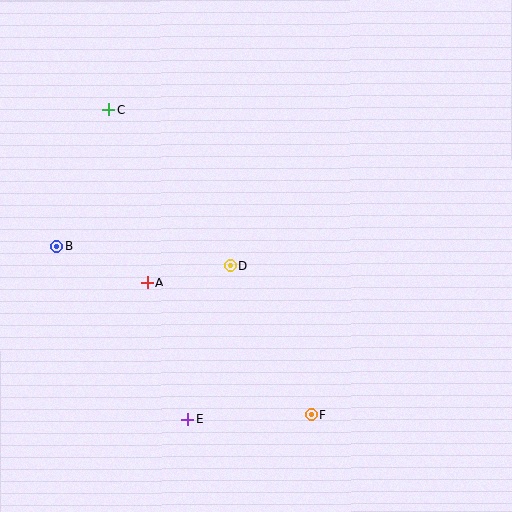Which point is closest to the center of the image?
Point D at (230, 266) is closest to the center.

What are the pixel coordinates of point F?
Point F is at (311, 414).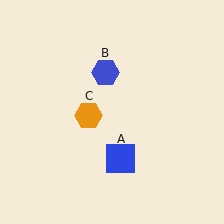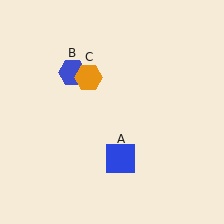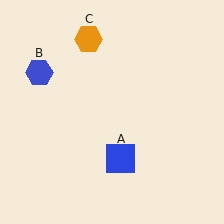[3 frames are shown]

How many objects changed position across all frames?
2 objects changed position: blue hexagon (object B), orange hexagon (object C).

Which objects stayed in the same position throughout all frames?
Blue square (object A) remained stationary.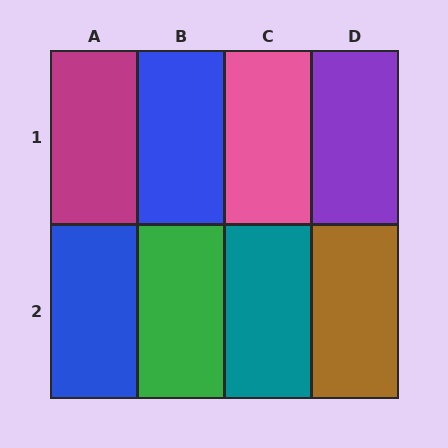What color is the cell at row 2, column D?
Brown.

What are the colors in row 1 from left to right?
Magenta, blue, pink, purple.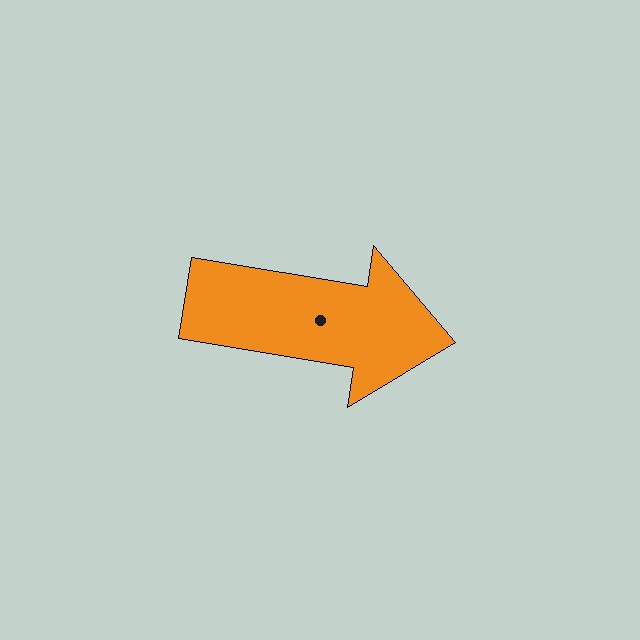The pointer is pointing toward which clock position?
Roughly 3 o'clock.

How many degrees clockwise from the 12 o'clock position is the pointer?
Approximately 99 degrees.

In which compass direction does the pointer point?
East.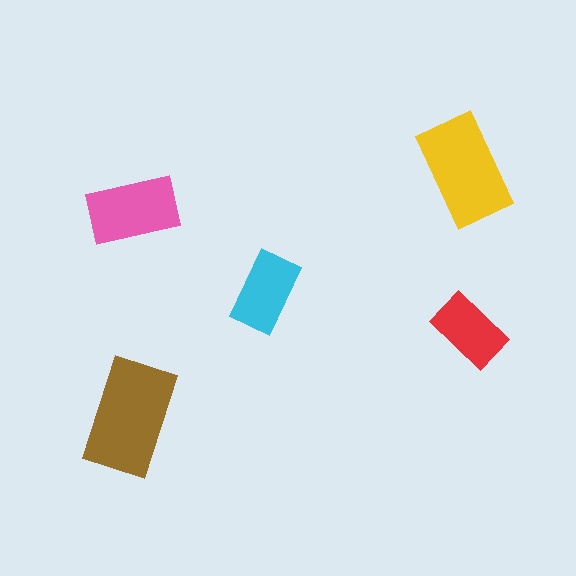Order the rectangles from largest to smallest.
the brown one, the yellow one, the pink one, the cyan one, the red one.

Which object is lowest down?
The brown rectangle is bottommost.